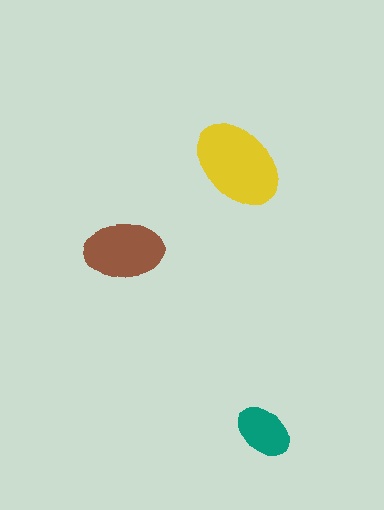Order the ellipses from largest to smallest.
the yellow one, the brown one, the teal one.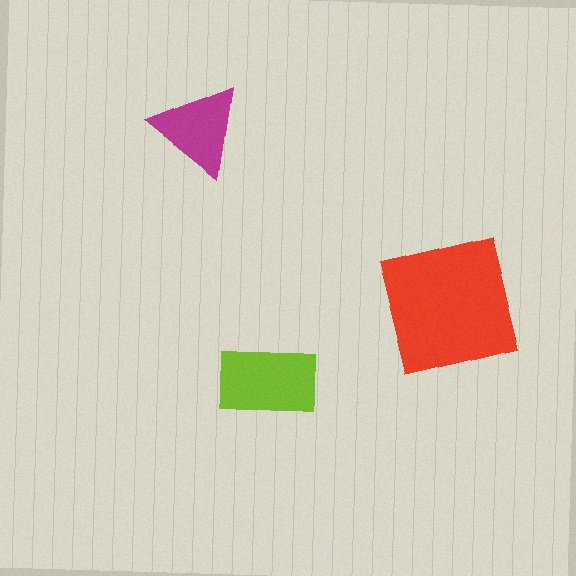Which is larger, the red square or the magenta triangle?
The red square.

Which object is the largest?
The red square.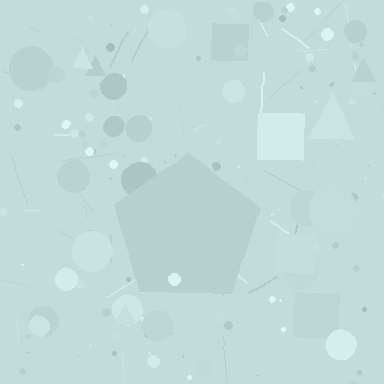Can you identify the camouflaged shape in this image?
The camouflaged shape is a pentagon.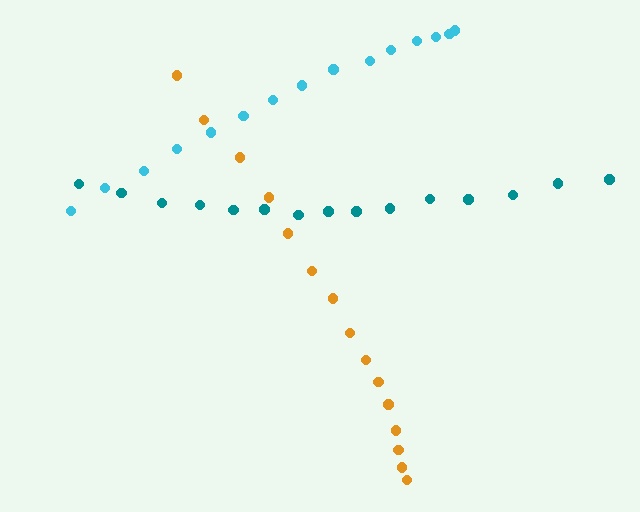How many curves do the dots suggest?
There are 3 distinct paths.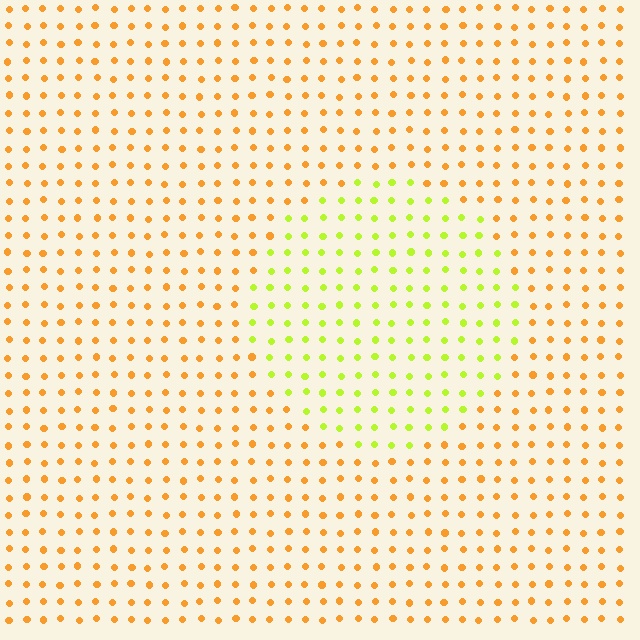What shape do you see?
I see a circle.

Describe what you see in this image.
The image is filled with small orange elements in a uniform arrangement. A circle-shaped region is visible where the elements are tinted to a slightly different hue, forming a subtle color boundary.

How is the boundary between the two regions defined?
The boundary is defined purely by a slight shift in hue (about 47 degrees). Spacing, size, and orientation are identical on both sides.